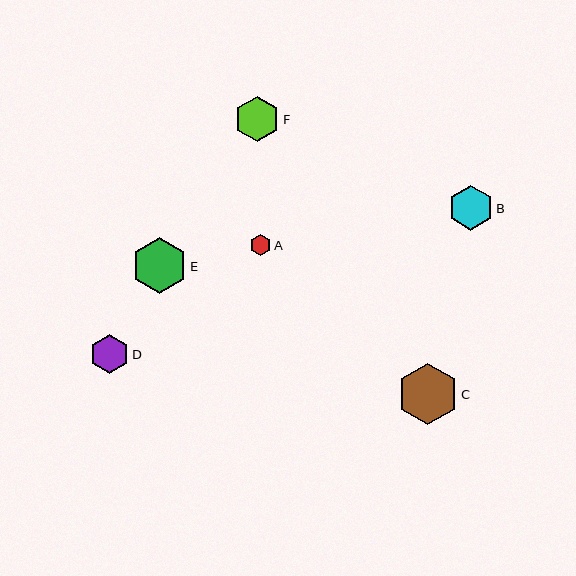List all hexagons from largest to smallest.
From largest to smallest: C, E, F, B, D, A.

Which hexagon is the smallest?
Hexagon A is the smallest with a size of approximately 21 pixels.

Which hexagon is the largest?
Hexagon C is the largest with a size of approximately 61 pixels.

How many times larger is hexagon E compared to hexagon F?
Hexagon E is approximately 1.2 times the size of hexagon F.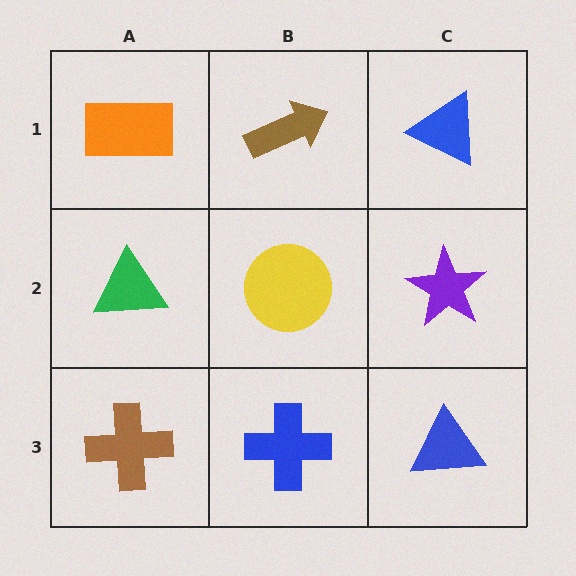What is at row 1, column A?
An orange rectangle.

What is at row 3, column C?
A blue triangle.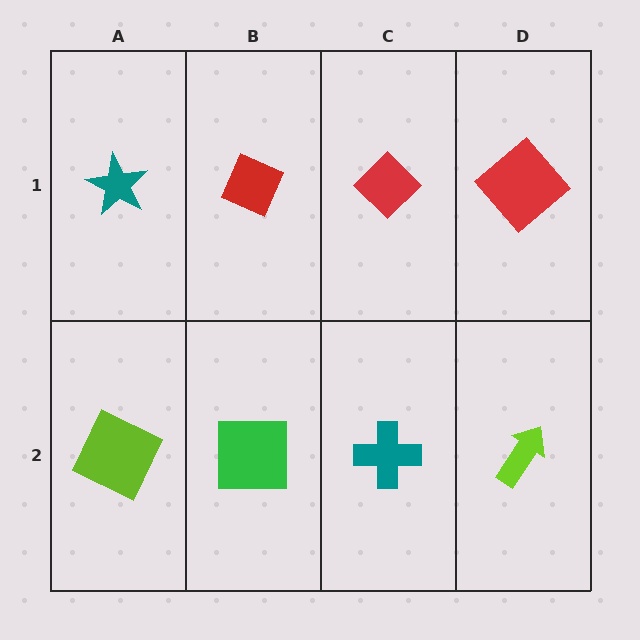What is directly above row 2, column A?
A teal star.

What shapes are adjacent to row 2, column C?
A red diamond (row 1, column C), a green square (row 2, column B), a lime arrow (row 2, column D).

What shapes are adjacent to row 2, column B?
A red diamond (row 1, column B), a lime square (row 2, column A), a teal cross (row 2, column C).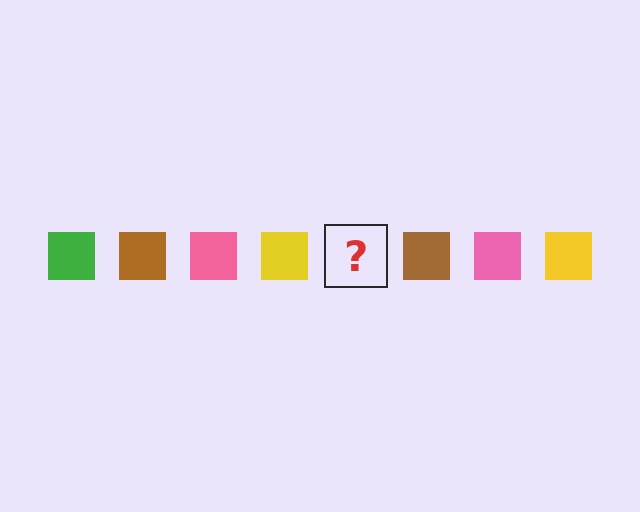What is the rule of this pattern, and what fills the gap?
The rule is that the pattern cycles through green, brown, pink, yellow squares. The gap should be filled with a green square.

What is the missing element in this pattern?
The missing element is a green square.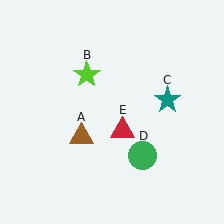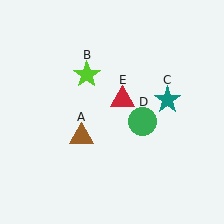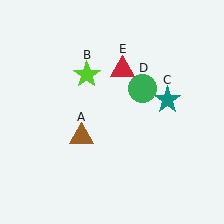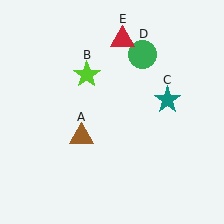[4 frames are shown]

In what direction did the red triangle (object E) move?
The red triangle (object E) moved up.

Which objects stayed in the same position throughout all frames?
Brown triangle (object A) and lime star (object B) and teal star (object C) remained stationary.